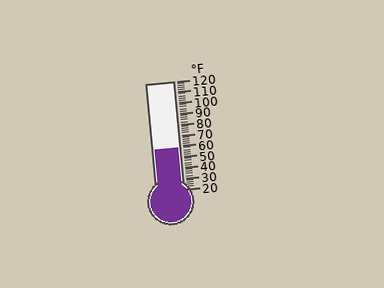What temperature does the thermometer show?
The thermometer shows approximately 58°F.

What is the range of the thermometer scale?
The thermometer scale ranges from 20°F to 120°F.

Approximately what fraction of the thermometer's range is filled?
The thermometer is filled to approximately 40% of its range.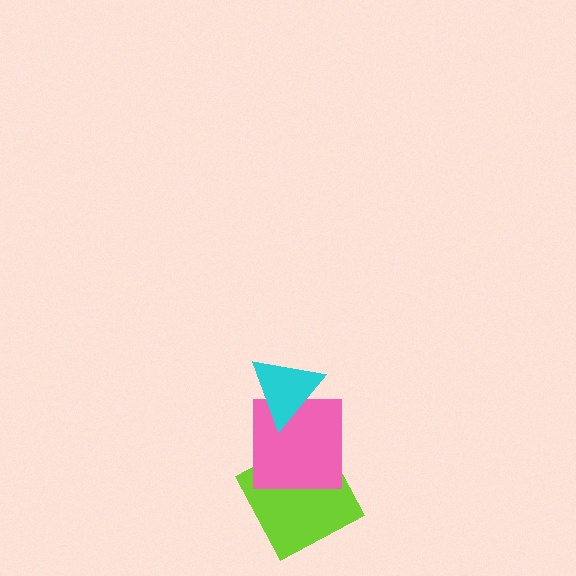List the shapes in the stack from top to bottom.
From top to bottom: the cyan triangle, the pink square, the lime square.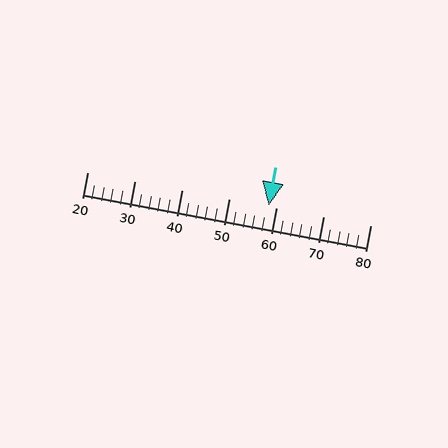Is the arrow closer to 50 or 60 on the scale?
The arrow is closer to 60.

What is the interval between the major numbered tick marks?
The major tick marks are spaced 10 units apart.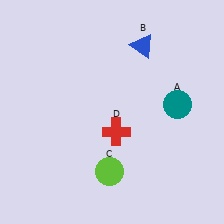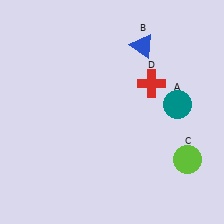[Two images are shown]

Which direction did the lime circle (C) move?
The lime circle (C) moved right.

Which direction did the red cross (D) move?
The red cross (D) moved up.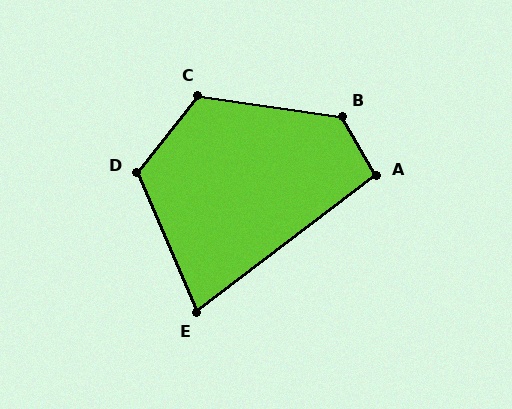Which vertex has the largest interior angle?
B, at approximately 128 degrees.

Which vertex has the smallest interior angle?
E, at approximately 76 degrees.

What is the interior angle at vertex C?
Approximately 120 degrees (obtuse).